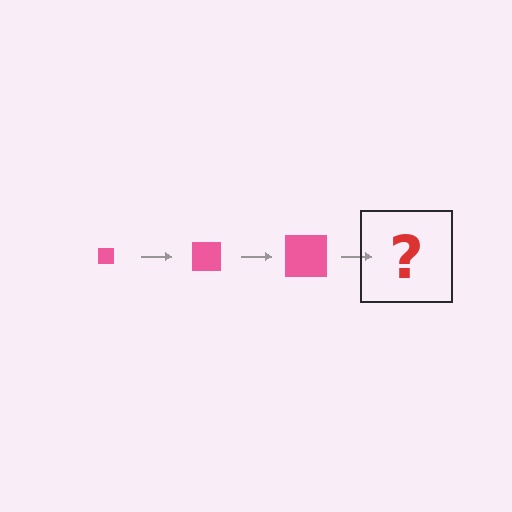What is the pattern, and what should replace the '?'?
The pattern is that the square gets progressively larger each step. The '?' should be a pink square, larger than the previous one.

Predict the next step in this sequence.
The next step is a pink square, larger than the previous one.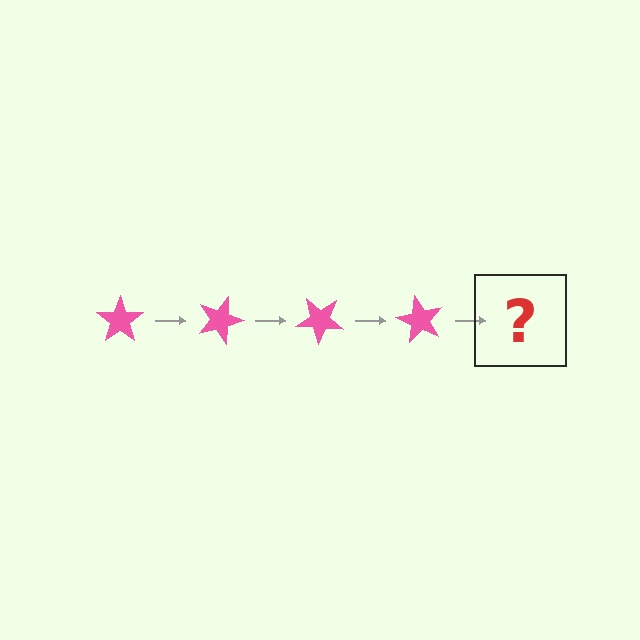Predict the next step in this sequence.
The next step is a pink star rotated 80 degrees.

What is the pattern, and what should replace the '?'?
The pattern is that the star rotates 20 degrees each step. The '?' should be a pink star rotated 80 degrees.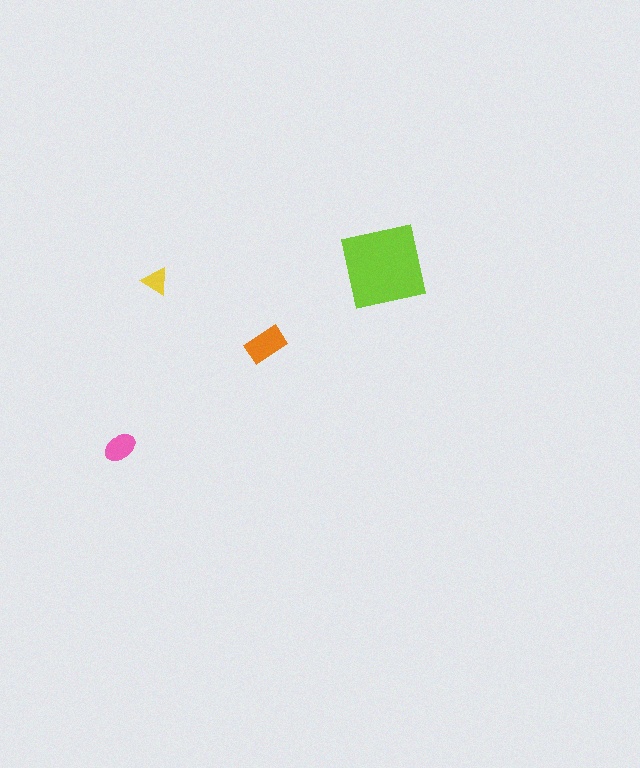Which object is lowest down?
The pink ellipse is bottommost.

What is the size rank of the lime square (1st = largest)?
1st.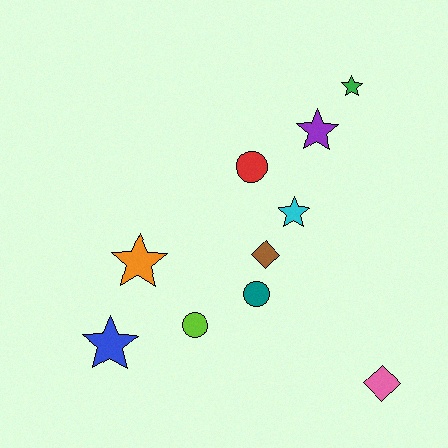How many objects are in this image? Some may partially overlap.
There are 10 objects.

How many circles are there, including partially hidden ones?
There are 3 circles.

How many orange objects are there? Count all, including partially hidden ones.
There is 1 orange object.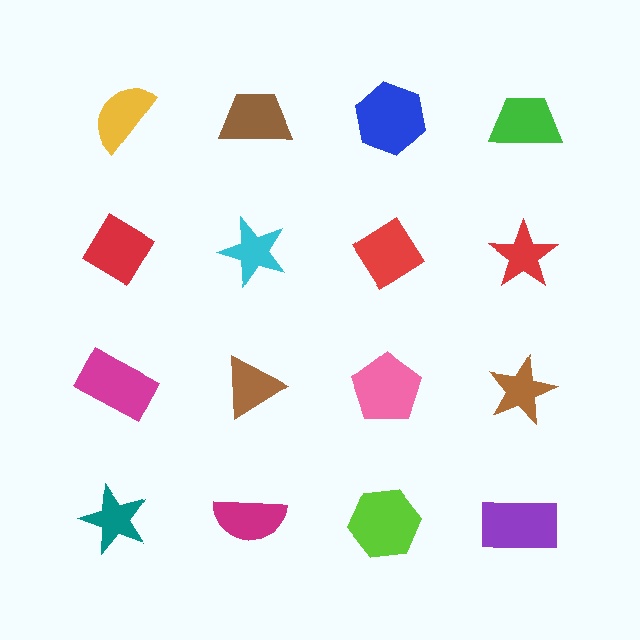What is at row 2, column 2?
A cyan star.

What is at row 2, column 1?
A red diamond.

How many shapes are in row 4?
4 shapes.